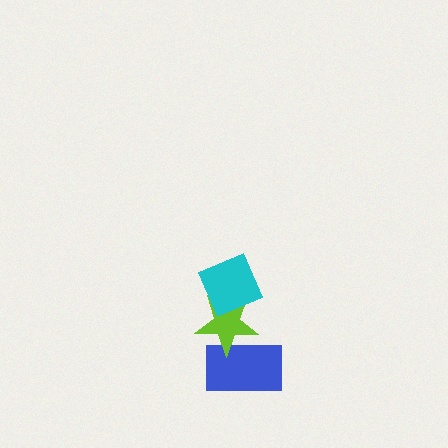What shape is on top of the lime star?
The cyan diamond is on top of the lime star.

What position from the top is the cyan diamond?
The cyan diamond is 1st from the top.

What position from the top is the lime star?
The lime star is 2nd from the top.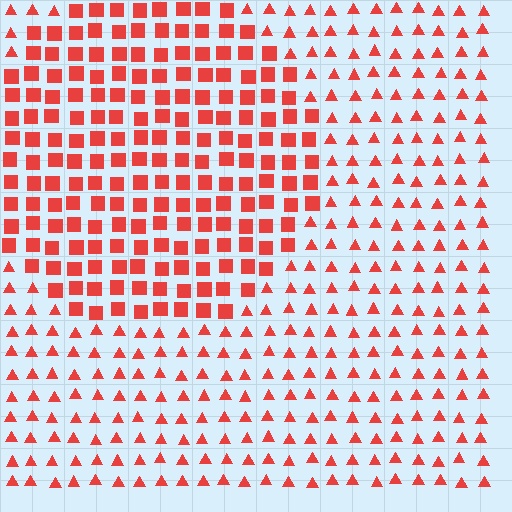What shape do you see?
I see a circle.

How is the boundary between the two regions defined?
The boundary is defined by a change in element shape: squares inside vs. triangles outside. All elements share the same color and spacing.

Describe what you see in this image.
The image is filled with small red elements arranged in a uniform grid. A circle-shaped region contains squares, while the surrounding area contains triangles. The boundary is defined purely by the change in element shape.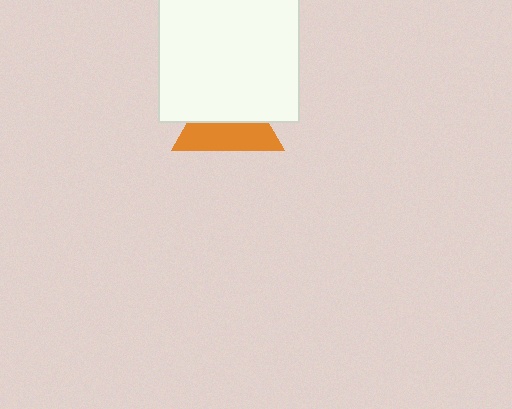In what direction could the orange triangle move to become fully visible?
The orange triangle could move down. That would shift it out from behind the white rectangle entirely.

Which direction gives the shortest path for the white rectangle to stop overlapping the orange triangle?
Moving up gives the shortest separation.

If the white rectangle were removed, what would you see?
You would see the complete orange triangle.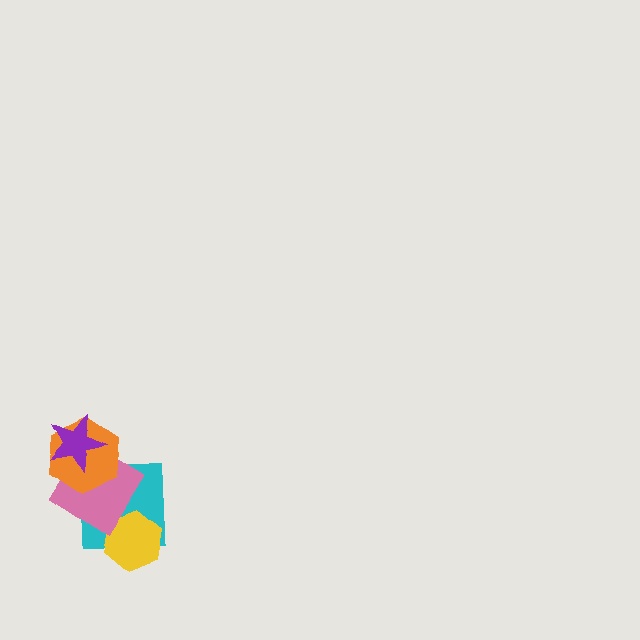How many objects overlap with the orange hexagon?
3 objects overlap with the orange hexagon.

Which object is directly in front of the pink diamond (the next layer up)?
The orange hexagon is directly in front of the pink diamond.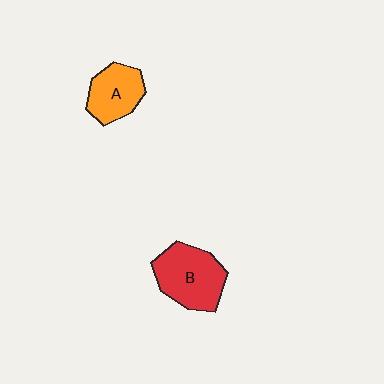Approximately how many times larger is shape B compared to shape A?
Approximately 1.4 times.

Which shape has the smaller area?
Shape A (orange).